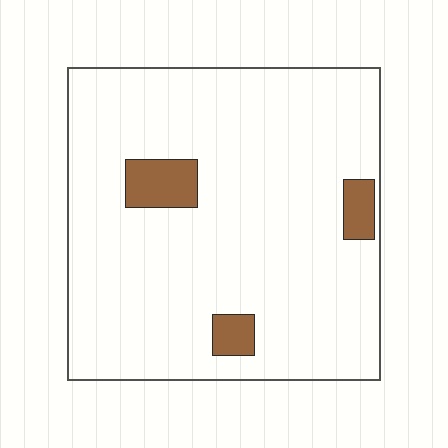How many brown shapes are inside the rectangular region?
3.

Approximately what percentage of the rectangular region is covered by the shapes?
Approximately 5%.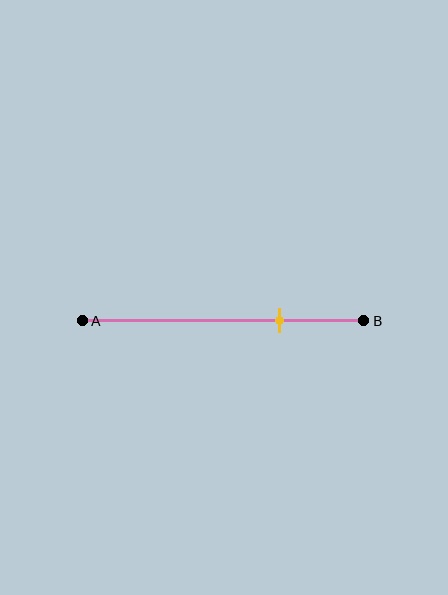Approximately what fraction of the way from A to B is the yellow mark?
The yellow mark is approximately 70% of the way from A to B.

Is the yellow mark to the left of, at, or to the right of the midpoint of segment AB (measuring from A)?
The yellow mark is to the right of the midpoint of segment AB.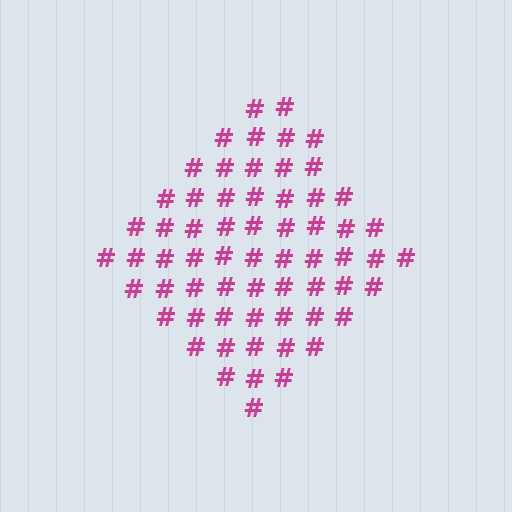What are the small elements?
The small elements are hash symbols.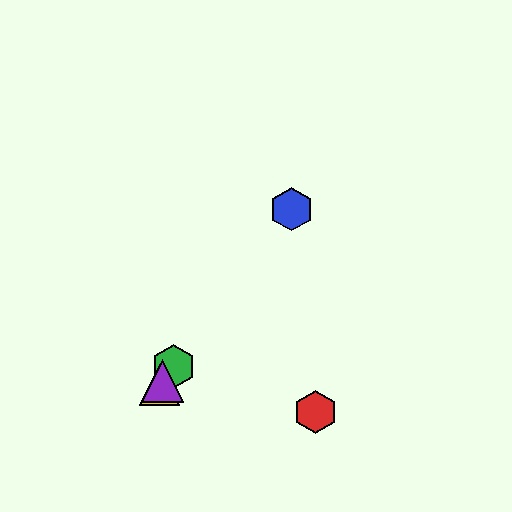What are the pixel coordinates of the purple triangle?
The purple triangle is at (163, 381).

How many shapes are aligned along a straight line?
4 shapes (the blue hexagon, the green hexagon, the yellow triangle, the purple triangle) are aligned along a straight line.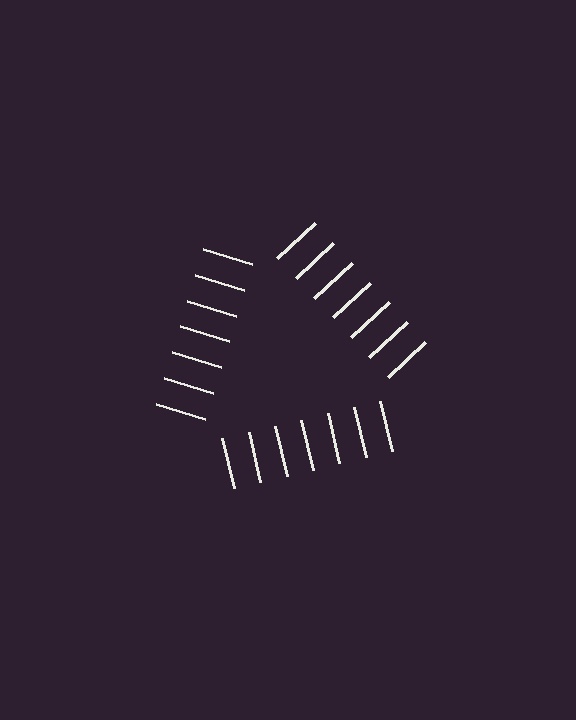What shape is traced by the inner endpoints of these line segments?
An illusory triangle — the line segments terminate on its edges but no continuous stroke is drawn.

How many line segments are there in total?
21 — 7 along each of the 3 edges.